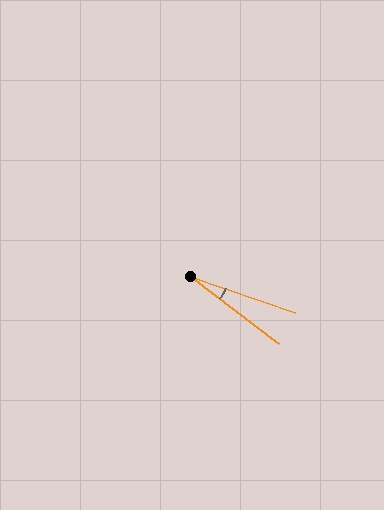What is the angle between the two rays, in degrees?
Approximately 19 degrees.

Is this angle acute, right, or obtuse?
It is acute.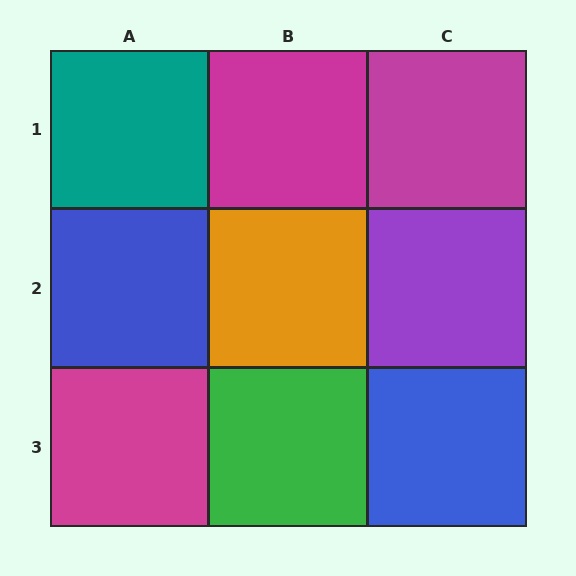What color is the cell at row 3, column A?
Magenta.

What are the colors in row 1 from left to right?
Teal, magenta, magenta.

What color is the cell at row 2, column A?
Blue.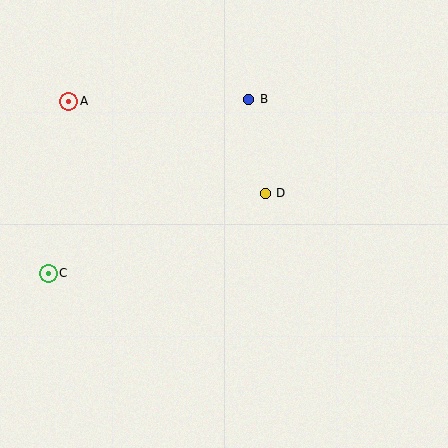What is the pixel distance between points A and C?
The distance between A and C is 173 pixels.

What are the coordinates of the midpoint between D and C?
The midpoint between D and C is at (157, 233).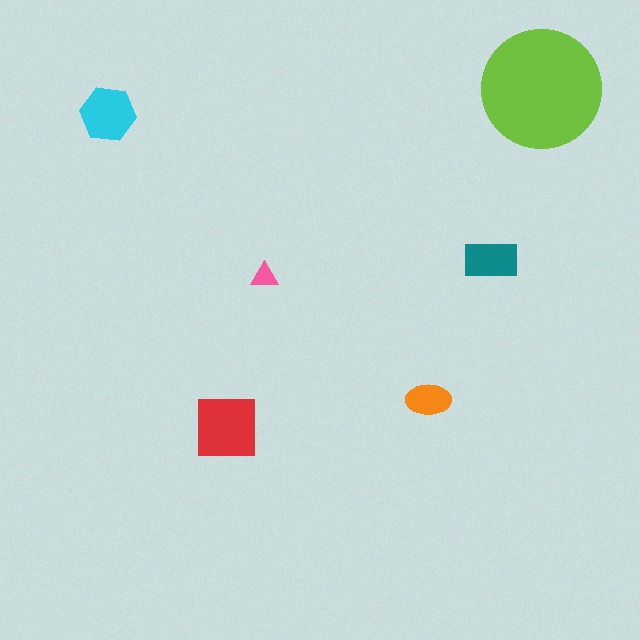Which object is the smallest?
The pink triangle.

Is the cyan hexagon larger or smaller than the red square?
Smaller.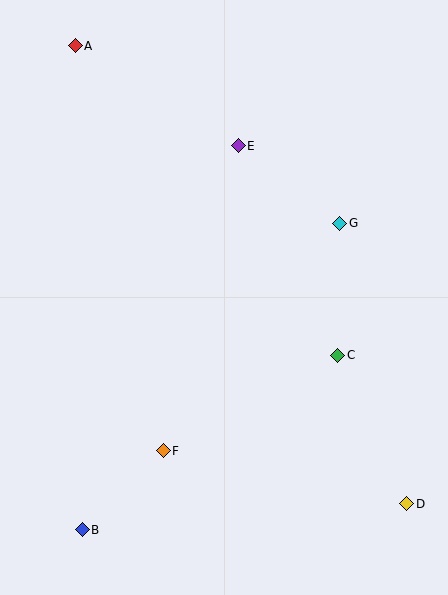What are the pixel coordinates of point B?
Point B is at (82, 530).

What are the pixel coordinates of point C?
Point C is at (338, 355).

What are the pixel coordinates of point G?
Point G is at (340, 223).